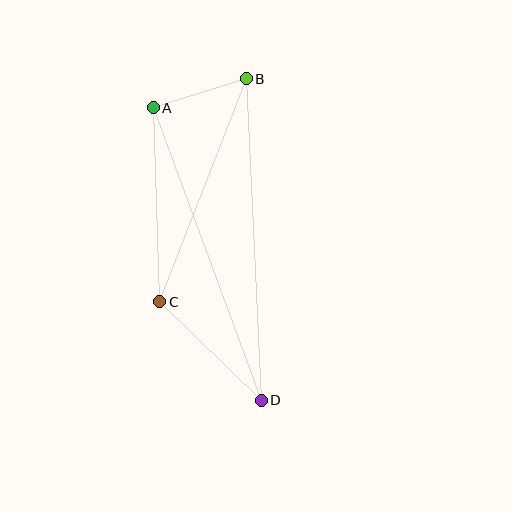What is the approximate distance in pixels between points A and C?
The distance between A and C is approximately 194 pixels.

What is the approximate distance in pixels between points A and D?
The distance between A and D is approximately 312 pixels.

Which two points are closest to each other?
Points A and B are closest to each other.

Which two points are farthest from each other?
Points B and D are farthest from each other.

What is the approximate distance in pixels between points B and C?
The distance between B and C is approximately 239 pixels.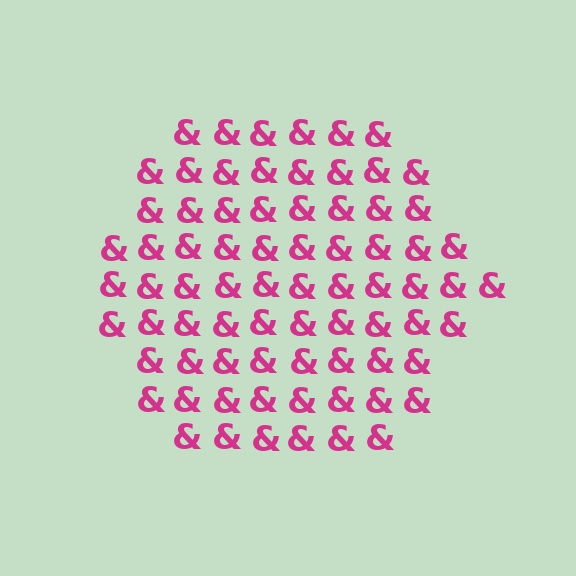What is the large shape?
The large shape is a hexagon.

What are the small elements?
The small elements are ampersands.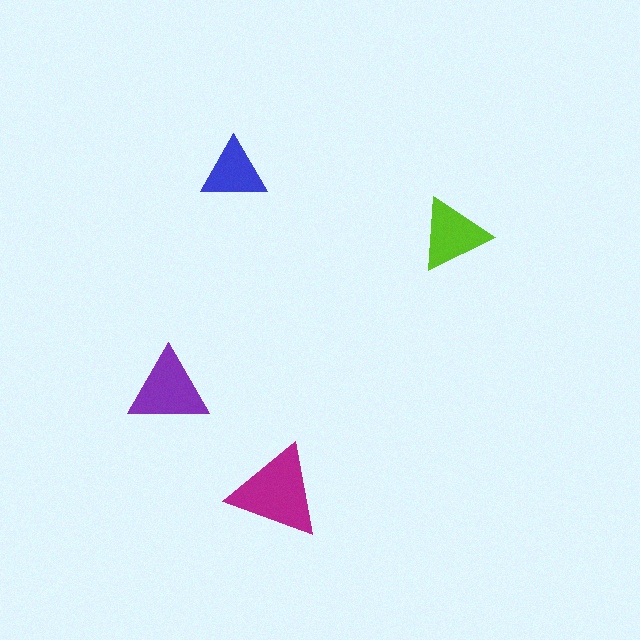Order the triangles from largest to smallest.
the magenta one, the purple one, the lime one, the blue one.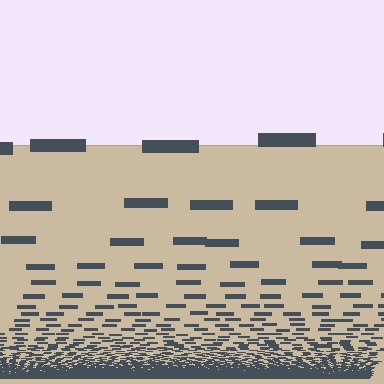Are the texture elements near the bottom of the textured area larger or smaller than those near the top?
Smaller. The gradient is inverted — elements near the bottom are smaller and denser.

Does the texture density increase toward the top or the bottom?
Density increases toward the bottom.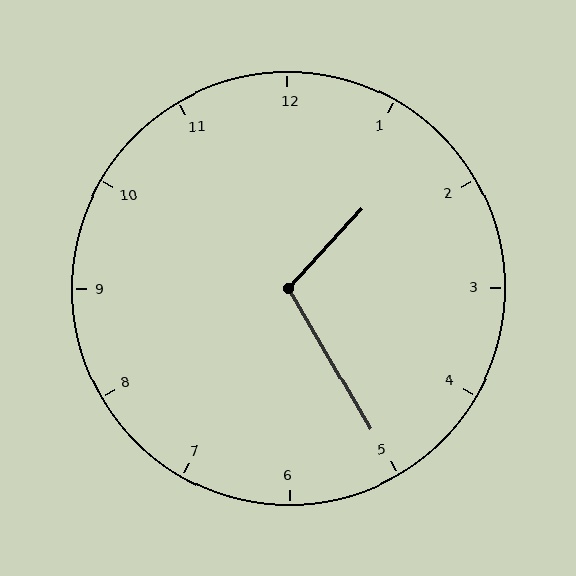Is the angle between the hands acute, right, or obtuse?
It is obtuse.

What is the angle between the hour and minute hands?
Approximately 108 degrees.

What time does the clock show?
1:25.